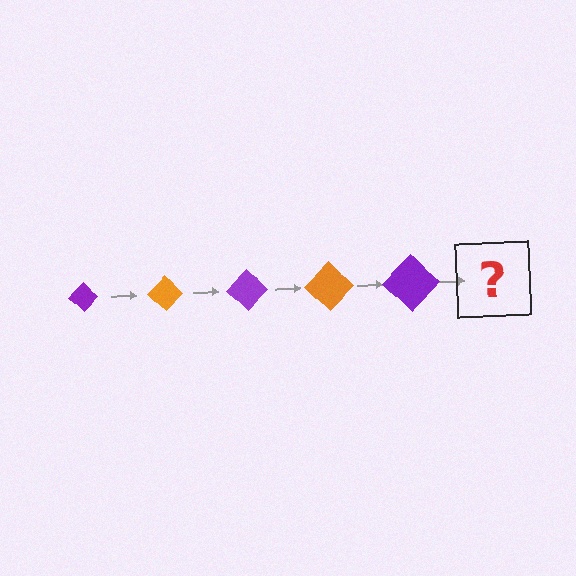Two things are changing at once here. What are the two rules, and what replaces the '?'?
The two rules are that the diamond grows larger each step and the color cycles through purple and orange. The '?' should be an orange diamond, larger than the previous one.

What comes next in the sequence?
The next element should be an orange diamond, larger than the previous one.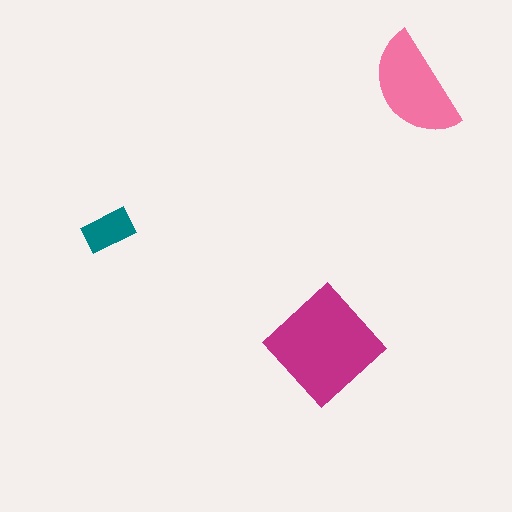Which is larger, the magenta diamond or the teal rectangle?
The magenta diamond.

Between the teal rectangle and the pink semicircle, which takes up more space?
The pink semicircle.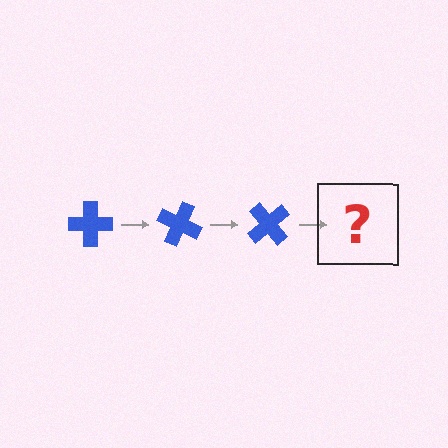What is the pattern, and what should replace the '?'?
The pattern is that the cross rotates 25 degrees each step. The '?' should be a blue cross rotated 75 degrees.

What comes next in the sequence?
The next element should be a blue cross rotated 75 degrees.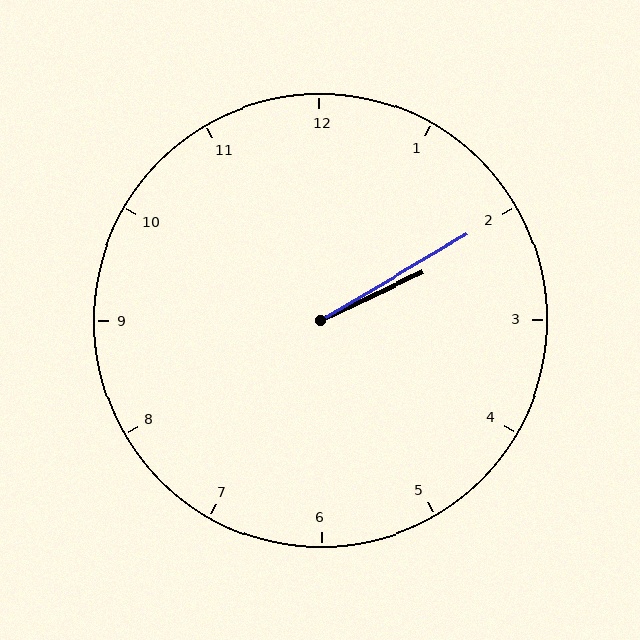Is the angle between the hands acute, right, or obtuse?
It is acute.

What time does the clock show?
2:10.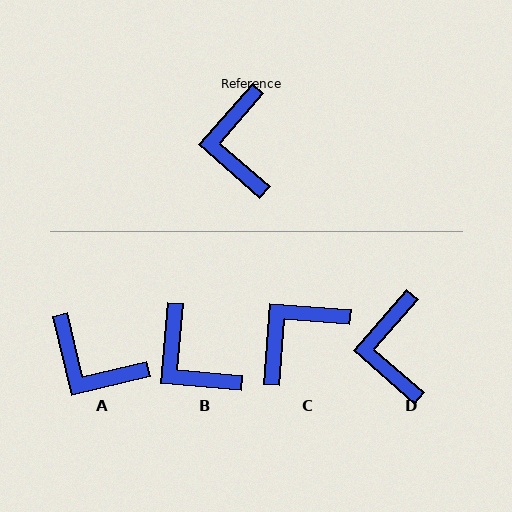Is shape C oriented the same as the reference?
No, it is off by about 53 degrees.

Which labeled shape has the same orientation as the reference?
D.